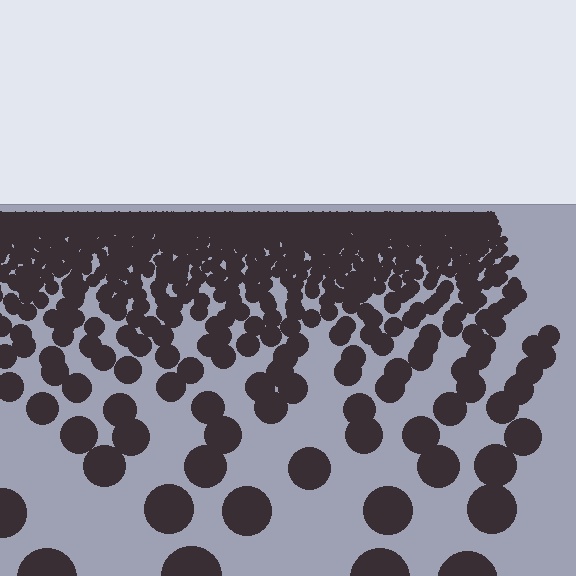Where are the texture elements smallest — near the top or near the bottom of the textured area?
Near the top.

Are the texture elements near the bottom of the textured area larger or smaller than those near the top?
Larger. Near the bottom, elements are closer to the viewer and appear at a bigger on-screen size.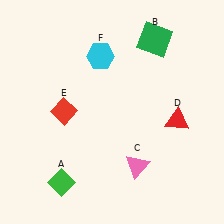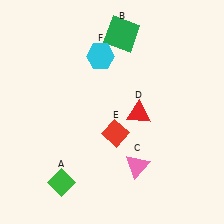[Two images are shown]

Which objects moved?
The objects that moved are: the green square (B), the red triangle (D), the red diamond (E).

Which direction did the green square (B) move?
The green square (B) moved left.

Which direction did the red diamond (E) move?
The red diamond (E) moved right.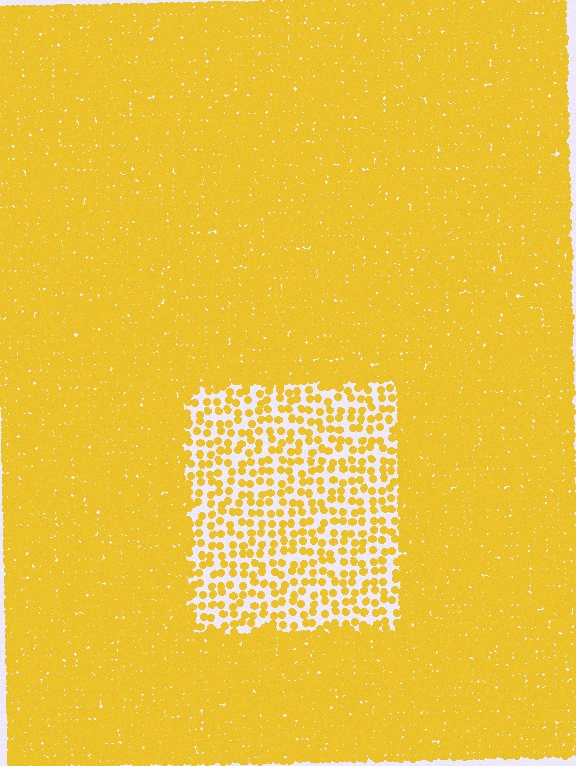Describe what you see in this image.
The image contains small yellow elements arranged at two different densities. A rectangle-shaped region is visible where the elements are less densely packed than the surrounding area.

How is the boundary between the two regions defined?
The boundary is defined by a change in element density (approximately 2.9x ratio). All elements are the same color, size, and shape.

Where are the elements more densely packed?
The elements are more densely packed outside the rectangle boundary.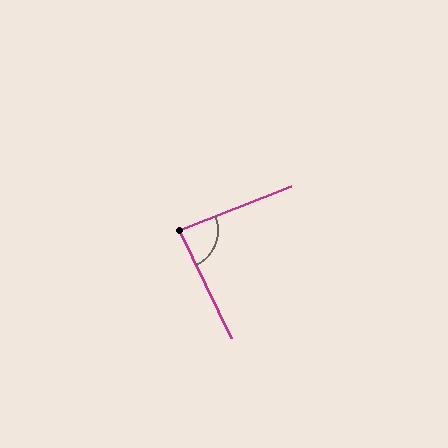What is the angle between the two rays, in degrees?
Approximately 85 degrees.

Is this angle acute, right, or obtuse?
It is approximately a right angle.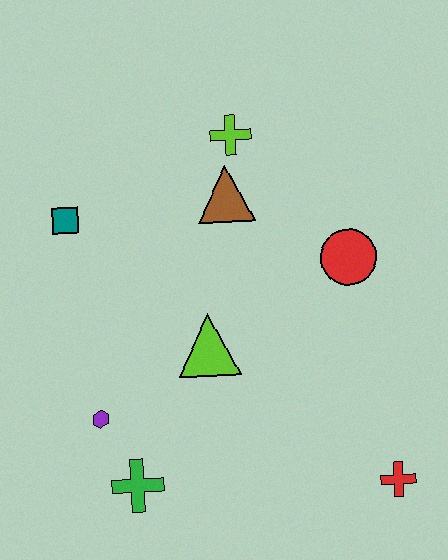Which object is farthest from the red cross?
The teal square is farthest from the red cross.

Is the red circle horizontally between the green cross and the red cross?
Yes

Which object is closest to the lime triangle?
The purple hexagon is closest to the lime triangle.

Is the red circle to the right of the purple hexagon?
Yes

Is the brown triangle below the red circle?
No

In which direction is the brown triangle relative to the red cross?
The brown triangle is above the red cross.